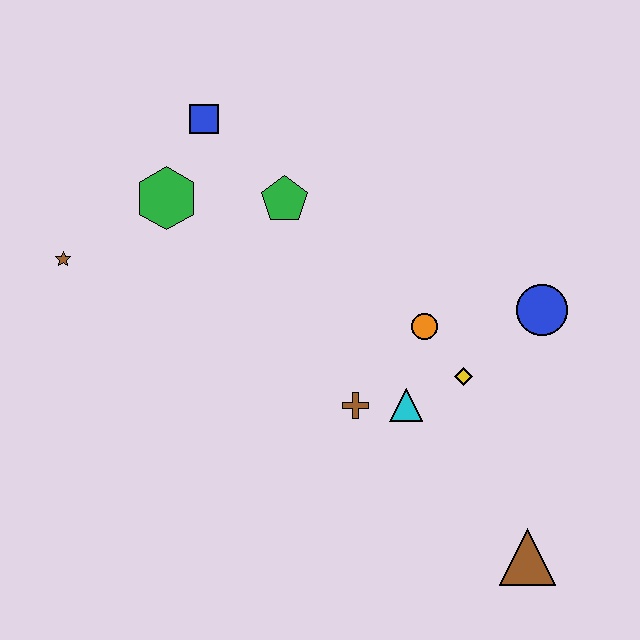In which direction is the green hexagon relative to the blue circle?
The green hexagon is to the left of the blue circle.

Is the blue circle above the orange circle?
Yes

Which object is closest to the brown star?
The green hexagon is closest to the brown star.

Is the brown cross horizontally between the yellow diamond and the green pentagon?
Yes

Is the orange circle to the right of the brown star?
Yes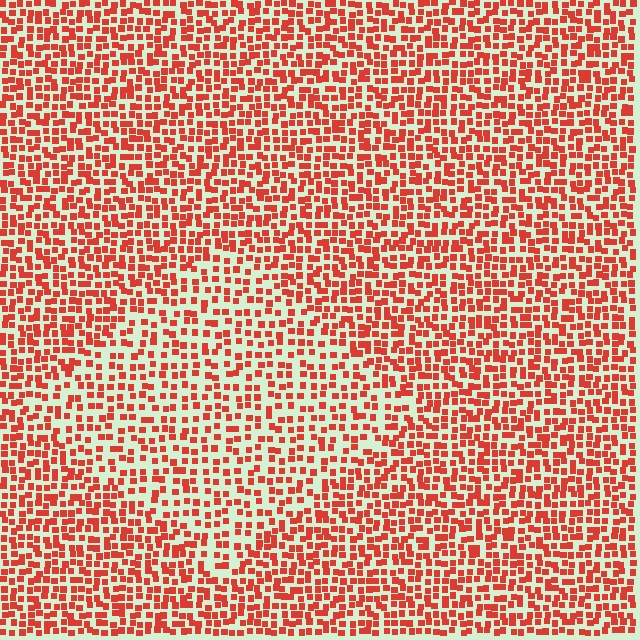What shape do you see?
I see a diamond.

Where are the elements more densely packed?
The elements are more densely packed outside the diamond boundary.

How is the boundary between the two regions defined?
The boundary is defined by a change in element density (approximately 1.6x ratio). All elements are the same color, size, and shape.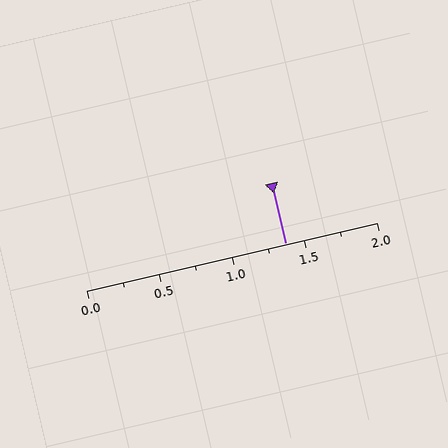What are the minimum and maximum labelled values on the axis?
The axis runs from 0.0 to 2.0.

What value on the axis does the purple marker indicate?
The marker indicates approximately 1.38.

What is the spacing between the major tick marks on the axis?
The major ticks are spaced 0.5 apart.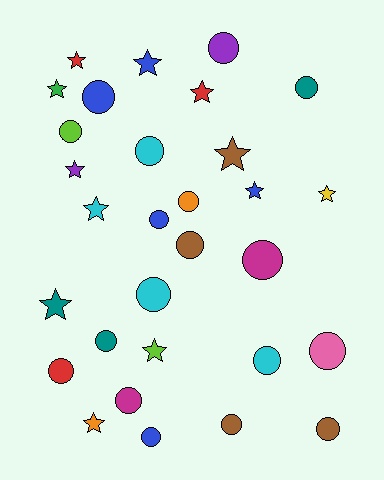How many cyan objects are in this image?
There are 4 cyan objects.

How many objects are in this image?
There are 30 objects.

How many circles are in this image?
There are 18 circles.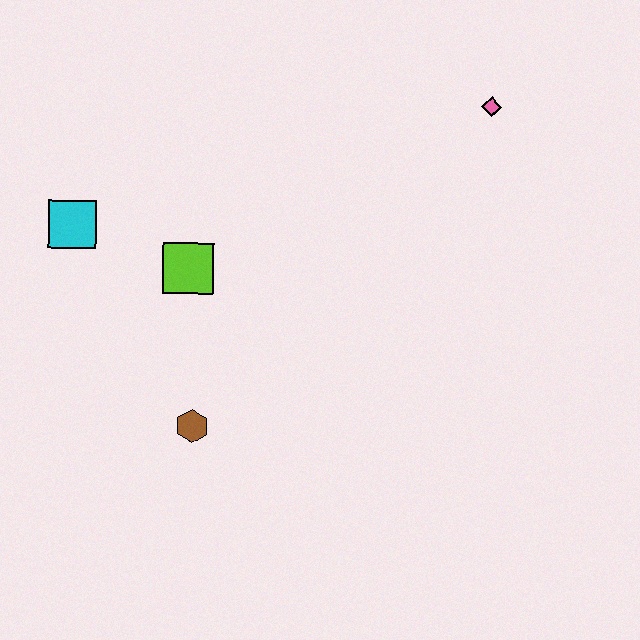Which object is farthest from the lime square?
The pink diamond is farthest from the lime square.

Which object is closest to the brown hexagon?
The lime square is closest to the brown hexagon.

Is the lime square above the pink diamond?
No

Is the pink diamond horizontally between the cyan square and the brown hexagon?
No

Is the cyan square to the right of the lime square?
No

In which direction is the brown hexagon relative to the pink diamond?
The brown hexagon is below the pink diamond.